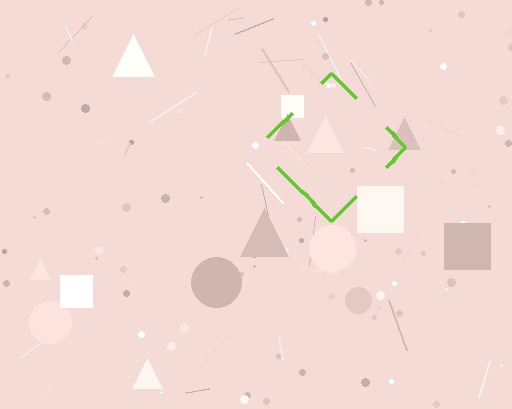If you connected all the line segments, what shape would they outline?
They would outline a diamond.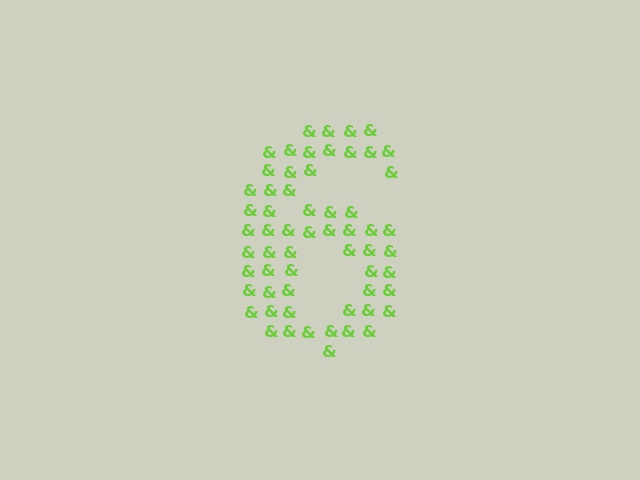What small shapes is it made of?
It is made of small ampersands.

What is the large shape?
The large shape is the digit 6.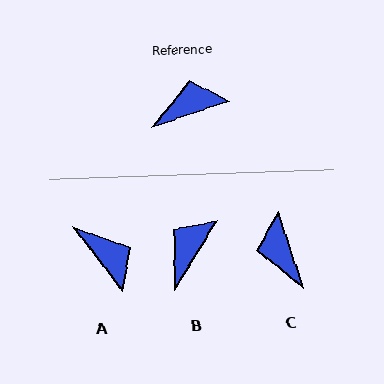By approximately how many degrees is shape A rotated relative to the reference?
Approximately 72 degrees clockwise.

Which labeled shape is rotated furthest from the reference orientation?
C, about 90 degrees away.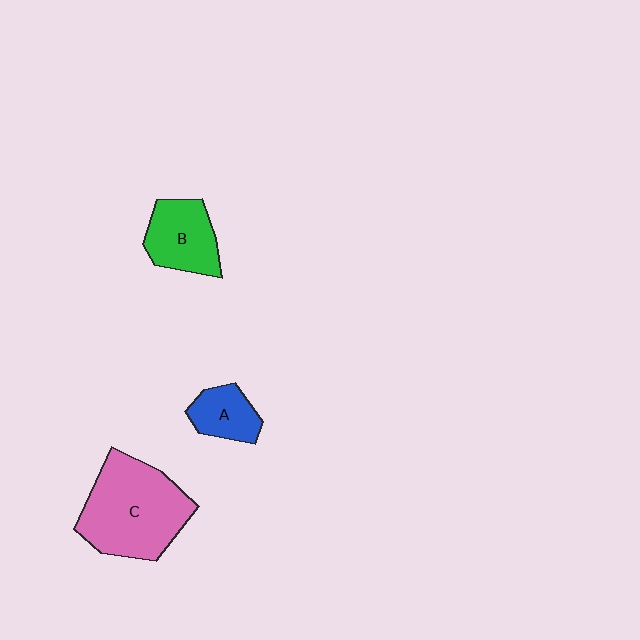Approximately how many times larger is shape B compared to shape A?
Approximately 1.4 times.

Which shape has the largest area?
Shape C (pink).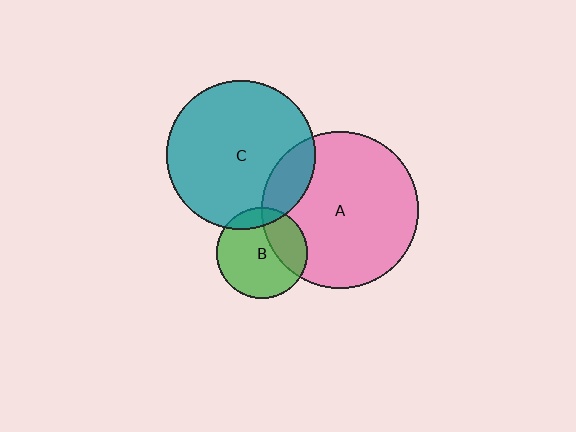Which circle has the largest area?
Circle A (pink).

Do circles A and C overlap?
Yes.